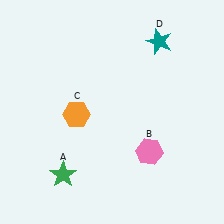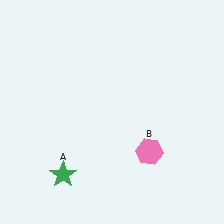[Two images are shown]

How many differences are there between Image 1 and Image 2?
There are 2 differences between the two images.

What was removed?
The orange hexagon (C), the teal star (D) were removed in Image 2.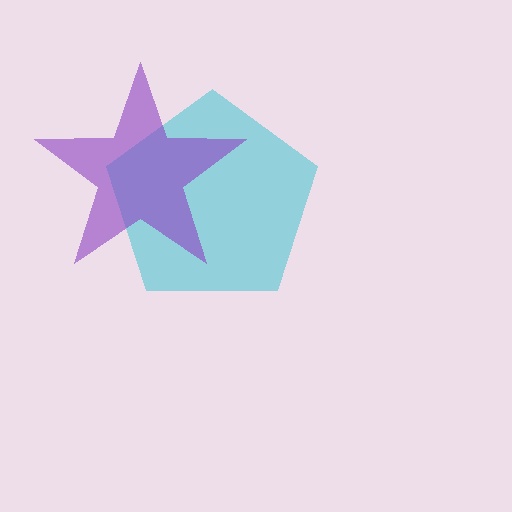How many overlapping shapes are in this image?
There are 2 overlapping shapes in the image.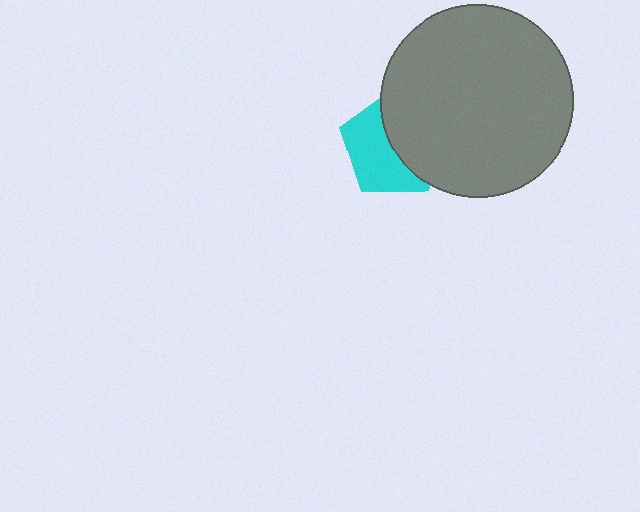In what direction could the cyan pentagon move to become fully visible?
The cyan pentagon could move left. That would shift it out from behind the gray circle entirely.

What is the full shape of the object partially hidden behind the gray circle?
The partially hidden object is a cyan pentagon.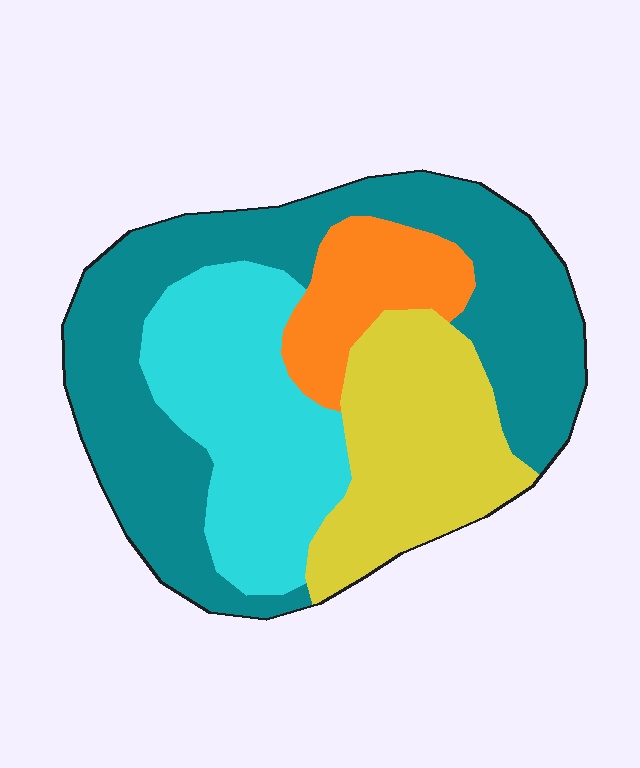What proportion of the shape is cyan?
Cyan takes up about one quarter (1/4) of the shape.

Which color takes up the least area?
Orange, at roughly 10%.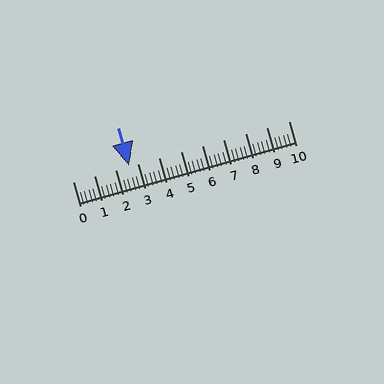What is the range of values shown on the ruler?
The ruler shows values from 0 to 10.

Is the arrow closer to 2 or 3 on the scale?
The arrow is closer to 3.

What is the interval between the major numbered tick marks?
The major tick marks are spaced 1 units apart.